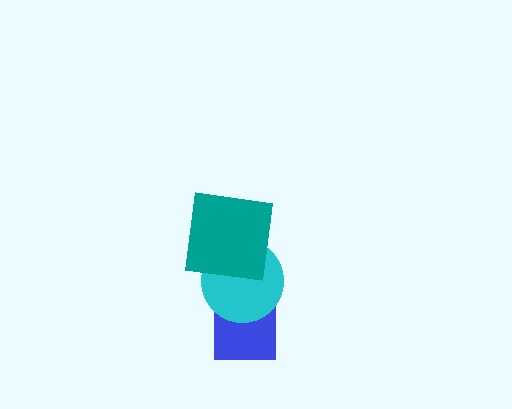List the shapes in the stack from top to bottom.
From top to bottom: the teal square, the cyan circle, the blue square.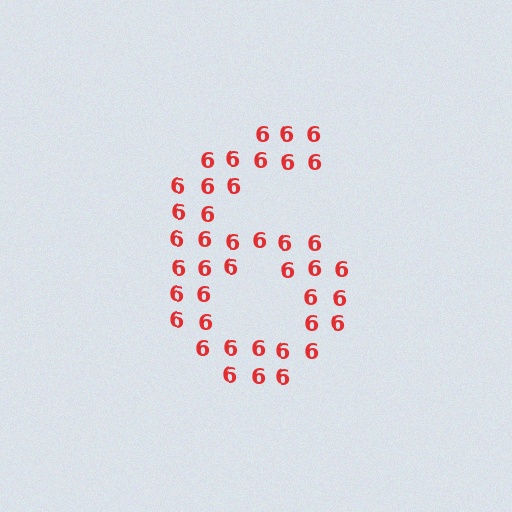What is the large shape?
The large shape is the digit 6.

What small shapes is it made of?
It is made of small digit 6's.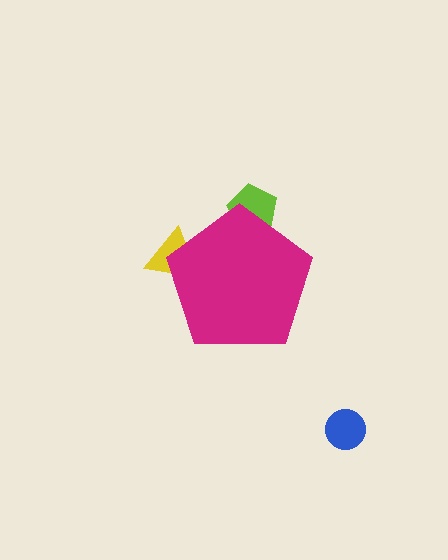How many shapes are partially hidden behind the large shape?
2 shapes are partially hidden.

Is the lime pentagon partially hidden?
Yes, the lime pentagon is partially hidden behind the magenta pentagon.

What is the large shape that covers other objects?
A magenta pentagon.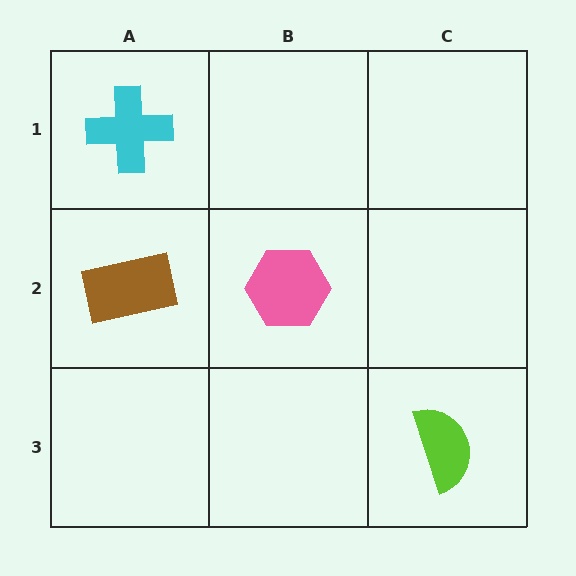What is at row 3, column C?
A lime semicircle.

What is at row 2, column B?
A pink hexagon.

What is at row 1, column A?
A cyan cross.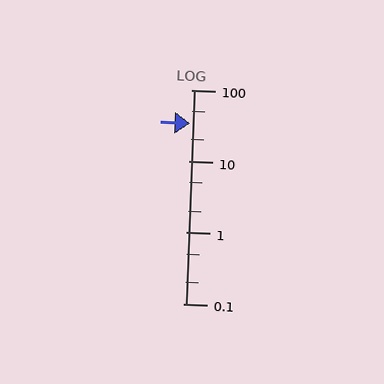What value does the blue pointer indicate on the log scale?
The pointer indicates approximately 34.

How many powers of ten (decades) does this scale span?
The scale spans 3 decades, from 0.1 to 100.